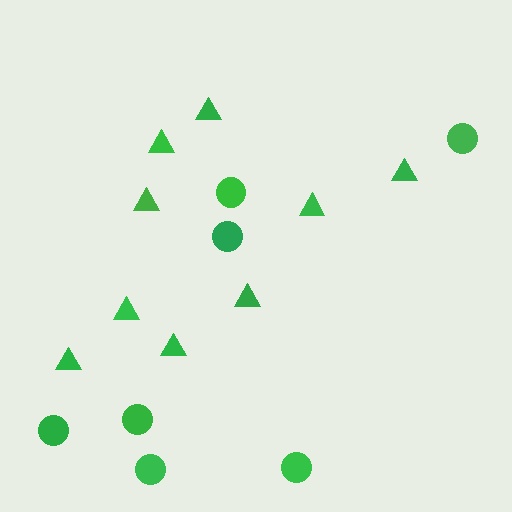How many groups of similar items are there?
There are 2 groups: one group of circles (7) and one group of triangles (9).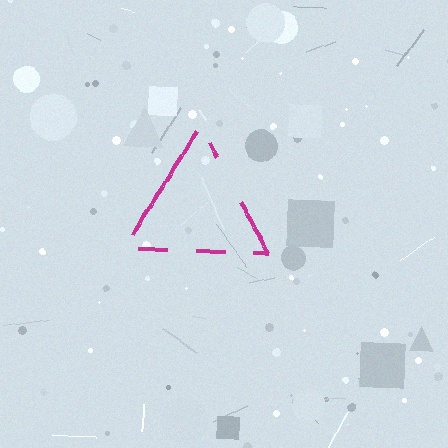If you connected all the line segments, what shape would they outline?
They would outline a triangle.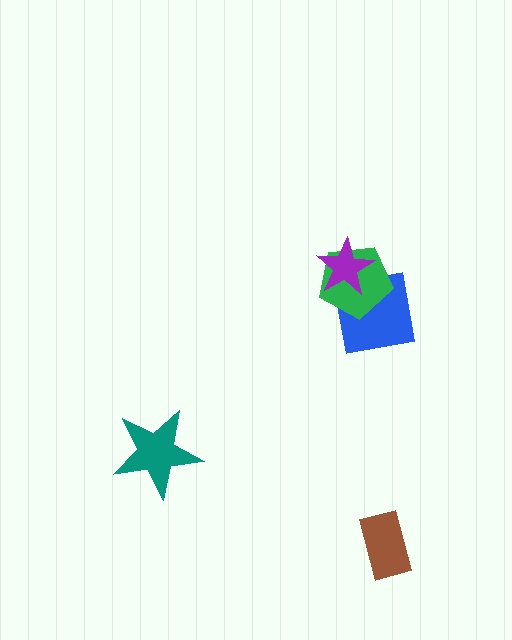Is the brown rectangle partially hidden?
No, no other shape covers it.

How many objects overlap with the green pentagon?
2 objects overlap with the green pentagon.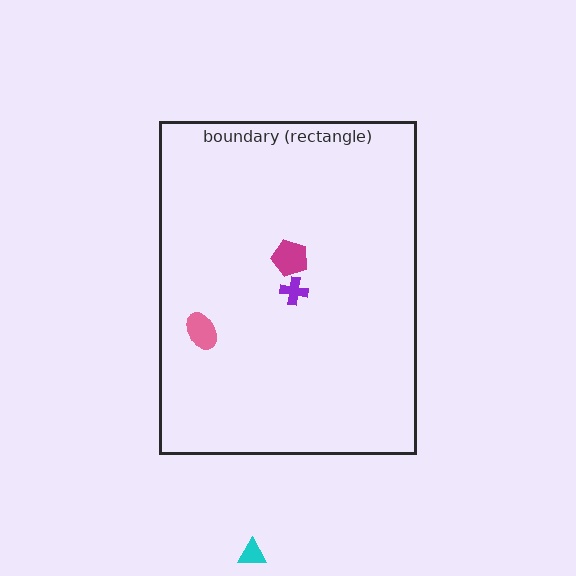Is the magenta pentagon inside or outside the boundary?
Inside.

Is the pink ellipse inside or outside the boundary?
Inside.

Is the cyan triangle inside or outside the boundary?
Outside.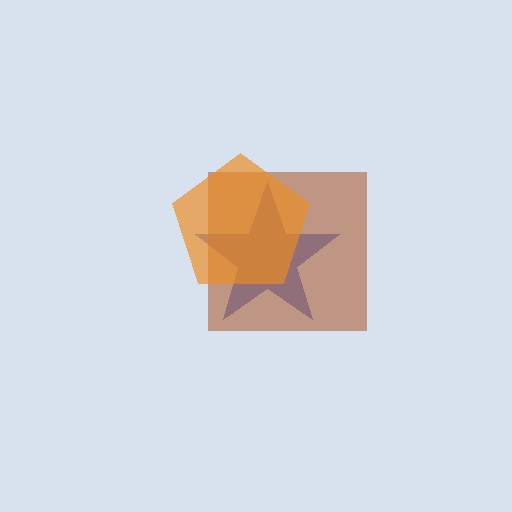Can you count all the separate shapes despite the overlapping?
Yes, there are 3 separate shapes.